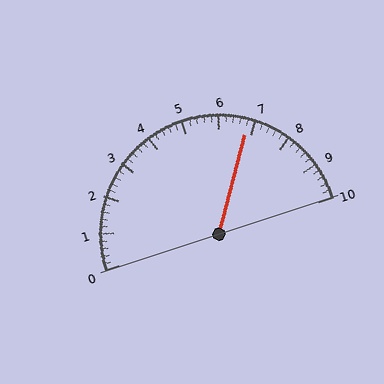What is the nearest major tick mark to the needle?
The nearest major tick mark is 7.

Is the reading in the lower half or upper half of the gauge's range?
The reading is in the upper half of the range (0 to 10).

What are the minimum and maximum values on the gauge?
The gauge ranges from 0 to 10.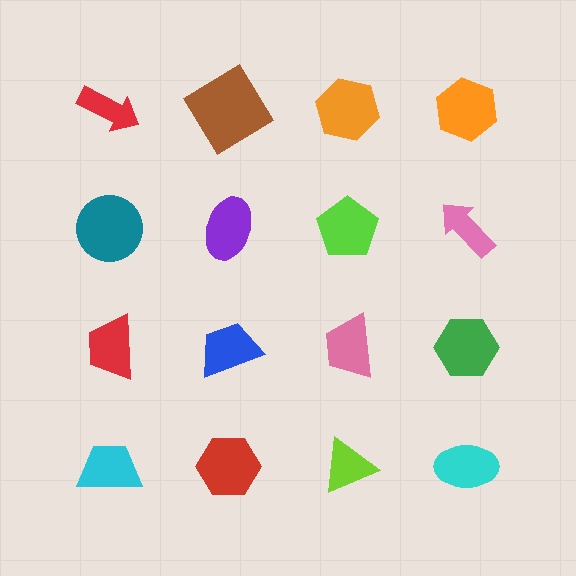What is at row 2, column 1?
A teal circle.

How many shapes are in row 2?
4 shapes.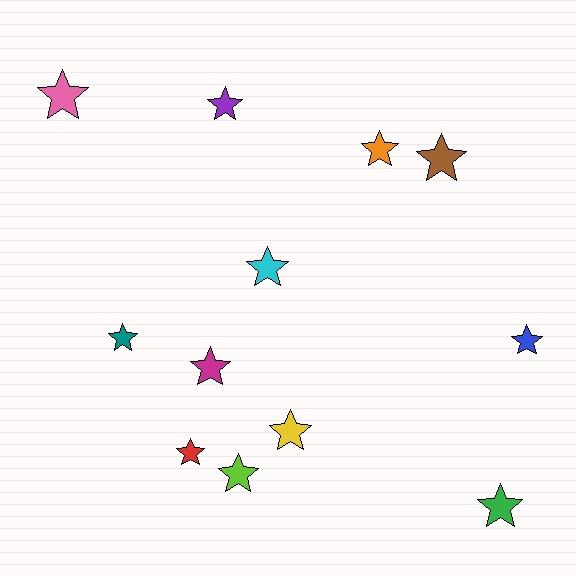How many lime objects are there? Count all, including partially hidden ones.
There is 1 lime object.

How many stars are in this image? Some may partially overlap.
There are 12 stars.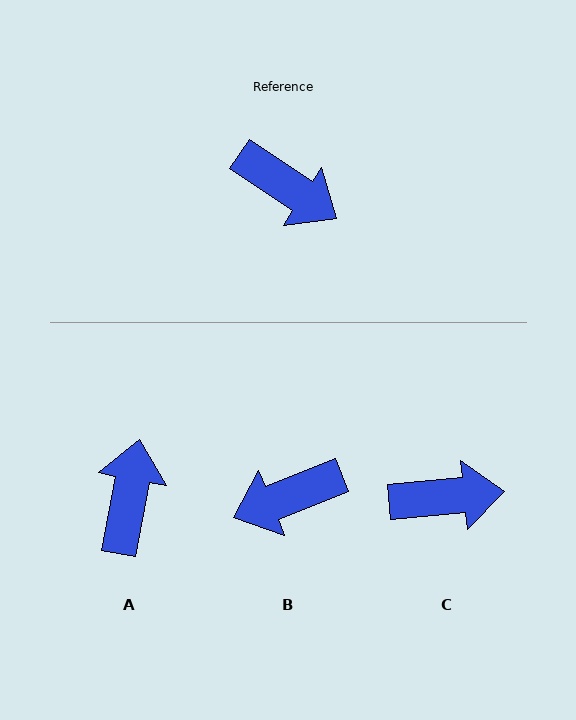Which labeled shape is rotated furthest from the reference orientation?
B, about 124 degrees away.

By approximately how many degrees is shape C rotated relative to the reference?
Approximately 39 degrees counter-clockwise.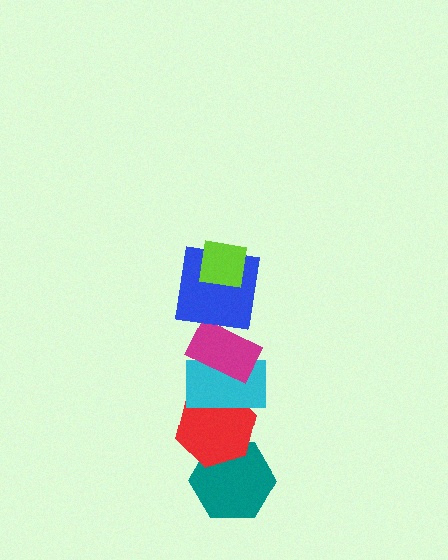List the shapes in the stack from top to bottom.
From top to bottom: the lime square, the blue square, the magenta rectangle, the cyan rectangle, the red hexagon, the teal hexagon.